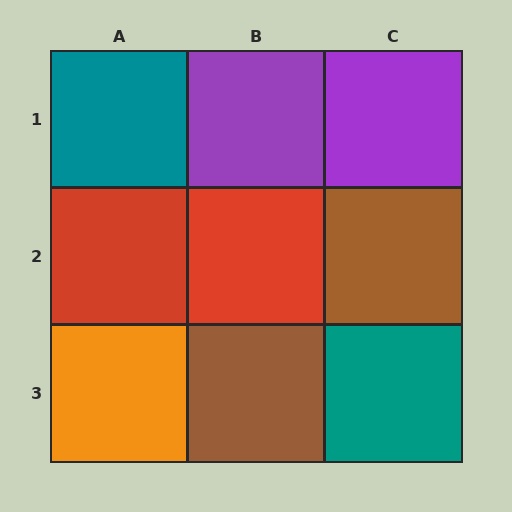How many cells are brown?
2 cells are brown.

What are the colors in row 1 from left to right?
Teal, purple, purple.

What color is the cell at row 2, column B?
Red.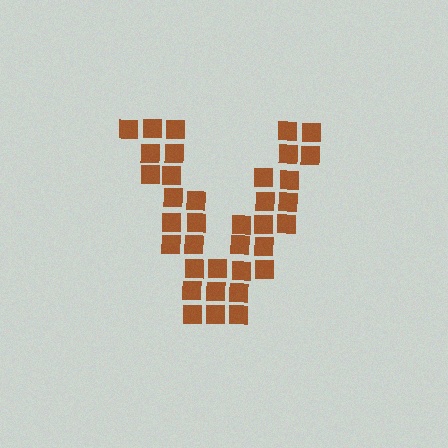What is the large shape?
The large shape is the letter V.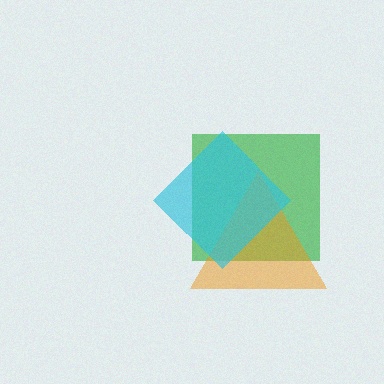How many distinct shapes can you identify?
There are 3 distinct shapes: a green square, an orange triangle, a cyan diamond.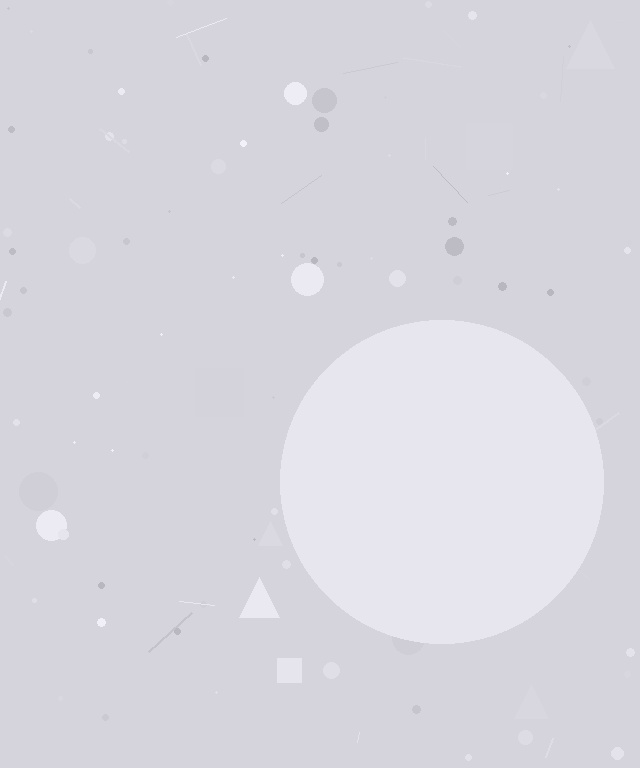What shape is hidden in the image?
A circle is hidden in the image.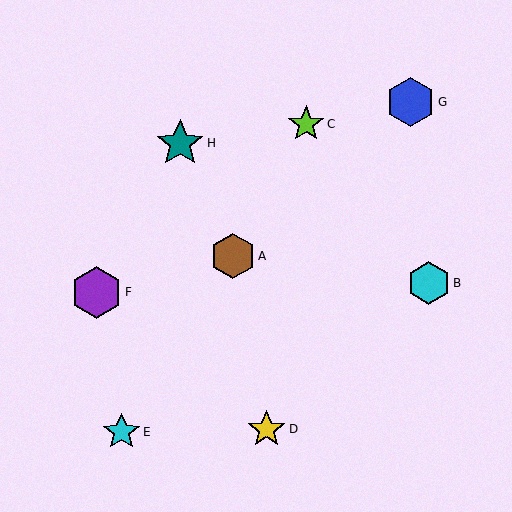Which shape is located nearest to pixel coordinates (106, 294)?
The purple hexagon (labeled F) at (96, 292) is nearest to that location.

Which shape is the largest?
The purple hexagon (labeled F) is the largest.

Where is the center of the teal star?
The center of the teal star is at (180, 143).